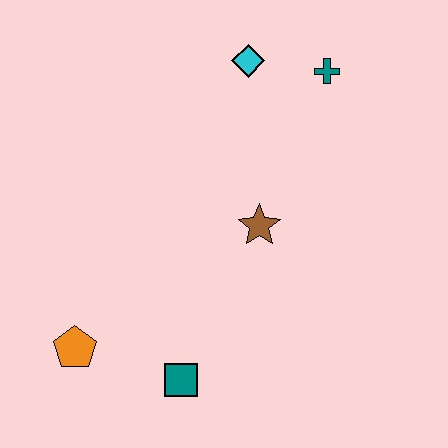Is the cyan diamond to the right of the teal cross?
No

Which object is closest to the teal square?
The orange pentagon is closest to the teal square.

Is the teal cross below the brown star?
No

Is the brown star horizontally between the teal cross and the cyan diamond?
Yes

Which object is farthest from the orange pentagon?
The teal cross is farthest from the orange pentagon.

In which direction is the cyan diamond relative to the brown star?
The cyan diamond is above the brown star.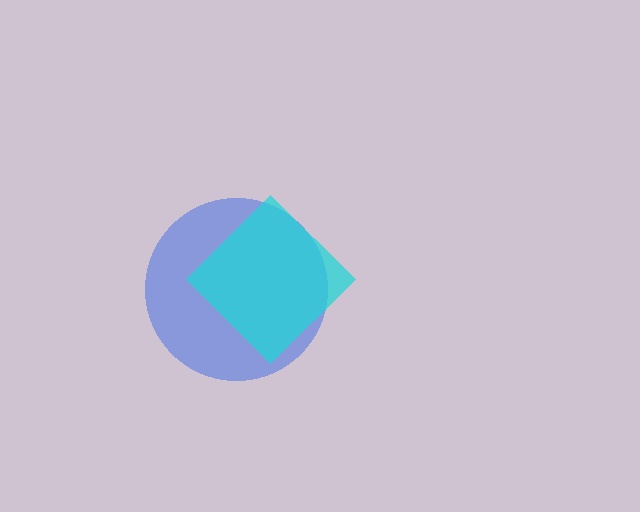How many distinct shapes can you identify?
There are 2 distinct shapes: a blue circle, a cyan diamond.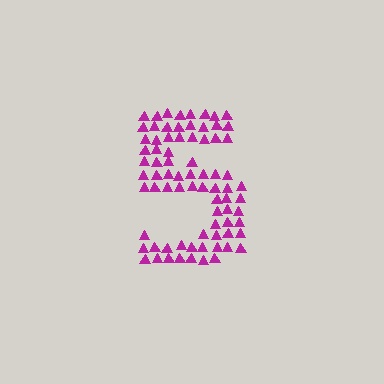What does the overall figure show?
The overall figure shows the digit 5.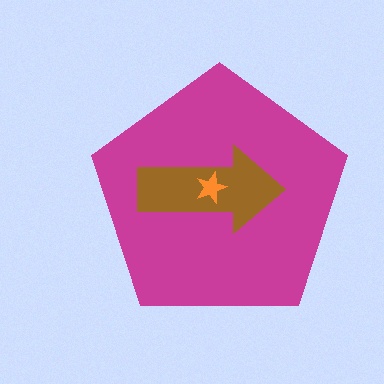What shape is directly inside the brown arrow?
The orange star.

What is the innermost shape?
The orange star.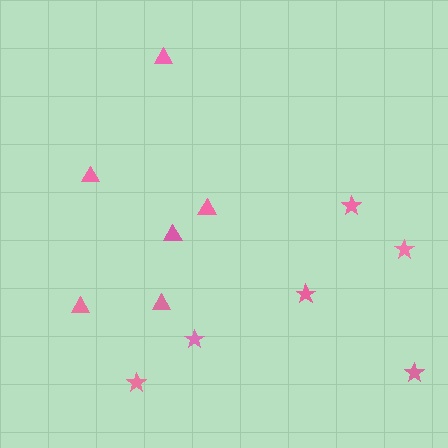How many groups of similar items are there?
There are 2 groups: one group of stars (6) and one group of triangles (6).